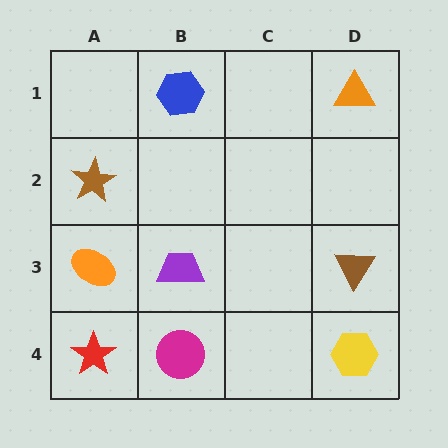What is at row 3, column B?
A purple trapezoid.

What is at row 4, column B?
A magenta circle.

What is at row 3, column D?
A brown triangle.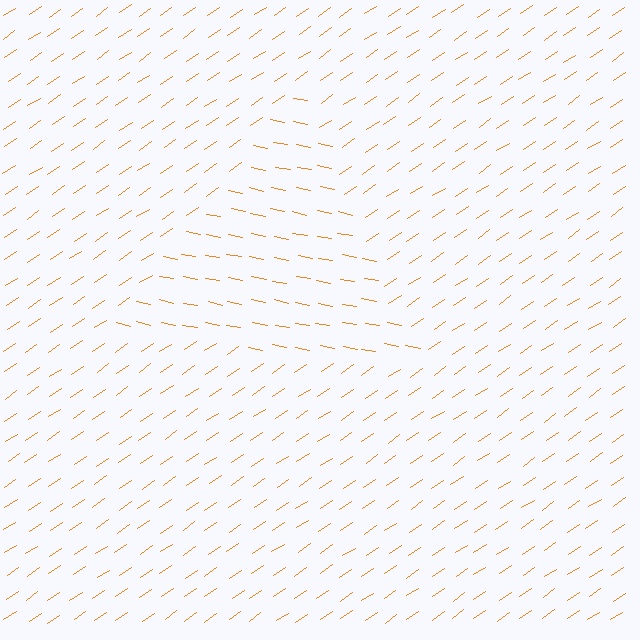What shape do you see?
I see a triangle.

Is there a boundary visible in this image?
Yes, there is a texture boundary formed by a change in line orientation.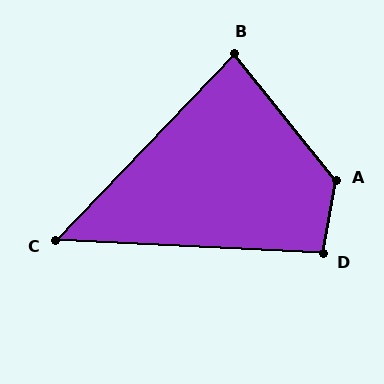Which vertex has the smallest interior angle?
C, at approximately 49 degrees.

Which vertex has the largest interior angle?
A, at approximately 131 degrees.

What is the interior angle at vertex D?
Approximately 97 degrees (obtuse).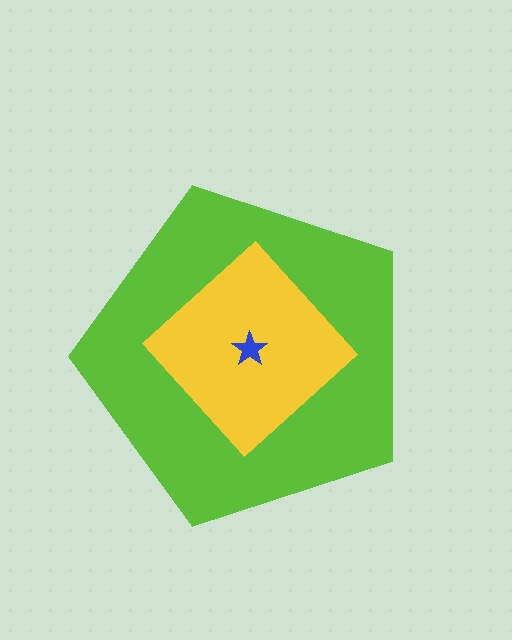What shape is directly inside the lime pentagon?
The yellow diamond.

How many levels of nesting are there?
3.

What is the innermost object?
The blue star.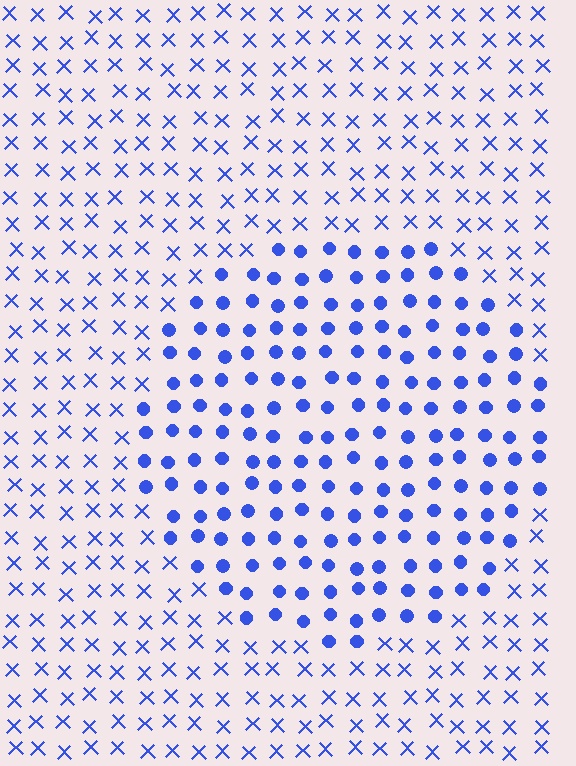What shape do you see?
I see a circle.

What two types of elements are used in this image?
The image uses circles inside the circle region and X marks outside it.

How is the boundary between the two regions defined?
The boundary is defined by a change in element shape: circles inside vs. X marks outside. All elements share the same color and spacing.